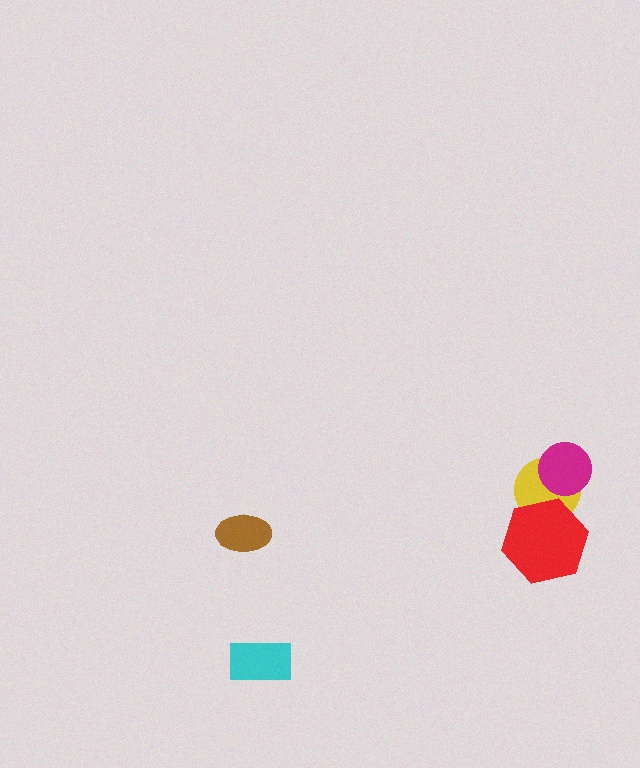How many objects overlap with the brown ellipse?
0 objects overlap with the brown ellipse.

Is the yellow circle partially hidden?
Yes, it is partially covered by another shape.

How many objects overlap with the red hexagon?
1 object overlaps with the red hexagon.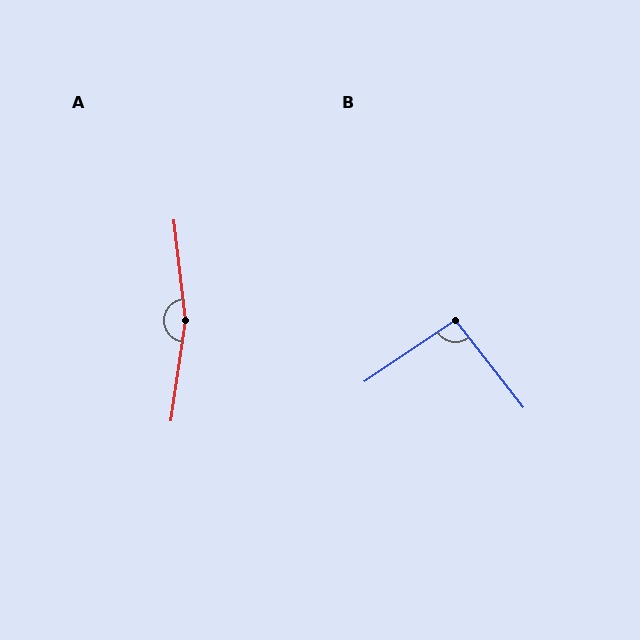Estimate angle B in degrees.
Approximately 94 degrees.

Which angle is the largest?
A, at approximately 166 degrees.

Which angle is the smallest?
B, at approximately 94 degrees.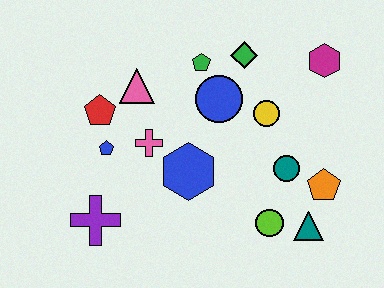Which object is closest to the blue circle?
The green pentagon is closest to the blue circle.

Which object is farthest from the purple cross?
The magenta hexagon is farthest from the purple cross.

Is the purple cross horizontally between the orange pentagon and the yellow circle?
No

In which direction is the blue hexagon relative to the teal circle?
The blue hexagon is to the left of the teal circle.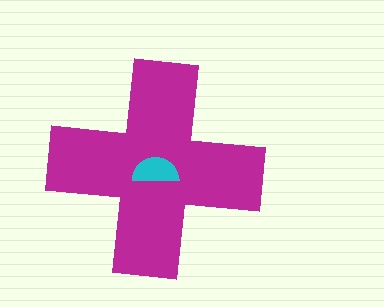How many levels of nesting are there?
2.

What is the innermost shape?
The cyan semicircle.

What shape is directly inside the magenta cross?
The cyan semicircle.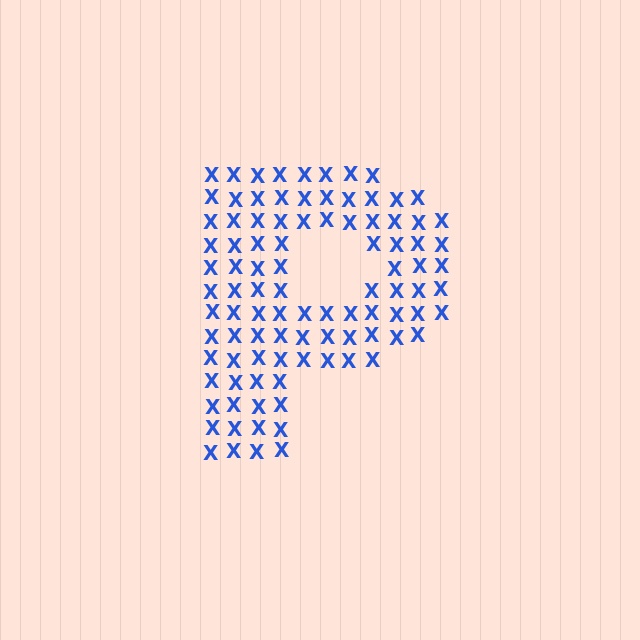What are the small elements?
The small elements are letter X's.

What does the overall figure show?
The overall figure shows the letter P.